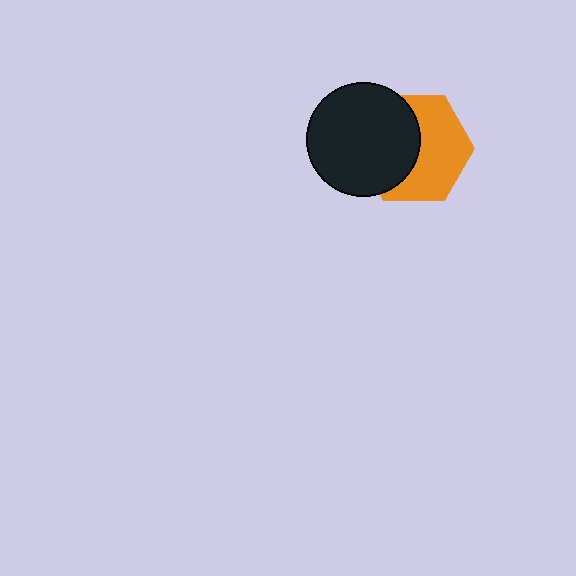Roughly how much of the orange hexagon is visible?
About half of it is visible (roughly 54%).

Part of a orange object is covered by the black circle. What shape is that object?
It is a hexagon.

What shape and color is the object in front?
The object in front is a black circle.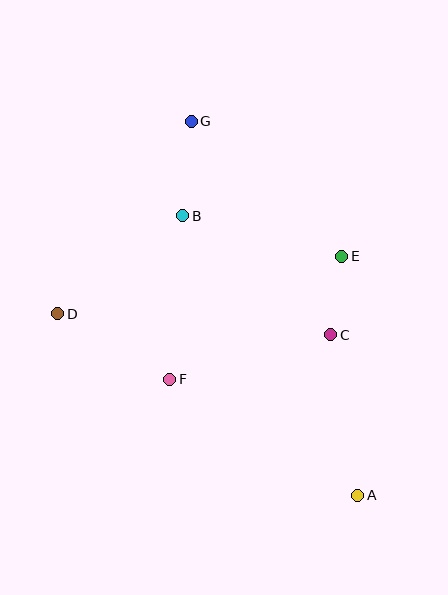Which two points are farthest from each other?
Points A and G are farthest from each other.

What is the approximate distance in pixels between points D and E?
The distance between D and E is approximately 290 pixels.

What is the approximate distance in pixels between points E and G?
The distance between E and G is approximately 202 pixels.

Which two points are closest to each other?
Points C and E are closest to each other.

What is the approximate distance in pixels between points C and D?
The distance between C and D is approximately 274 pixels.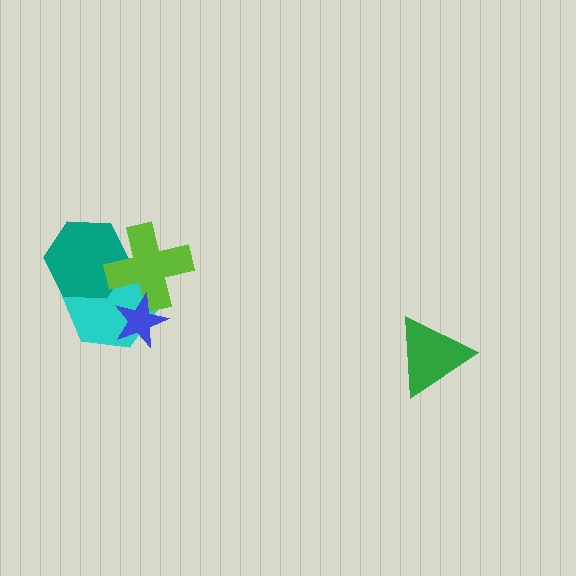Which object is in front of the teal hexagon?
The lime cross is in front of the teal hexagon.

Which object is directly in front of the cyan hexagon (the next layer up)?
The teal hexagon is directly in front of the cyan hexagon.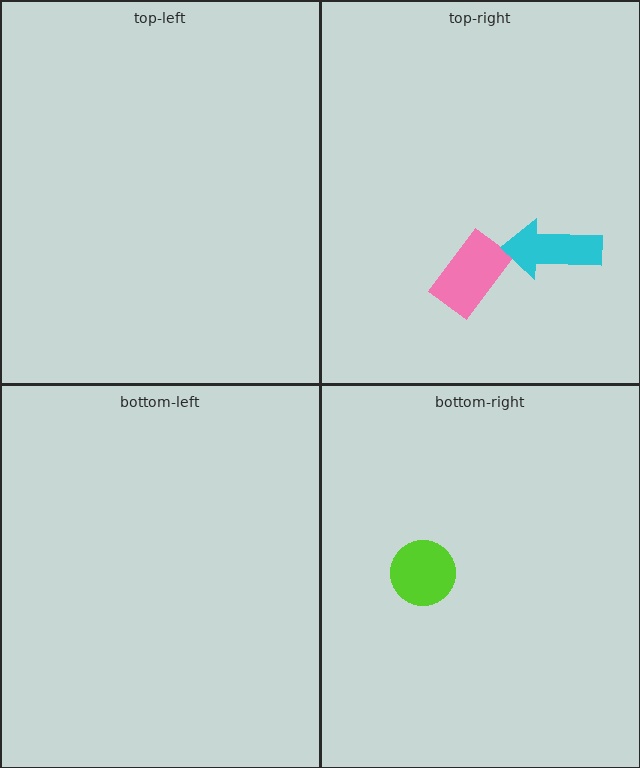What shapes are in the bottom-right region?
The lime circle.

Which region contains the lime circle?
The bottom-right region.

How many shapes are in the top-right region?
2.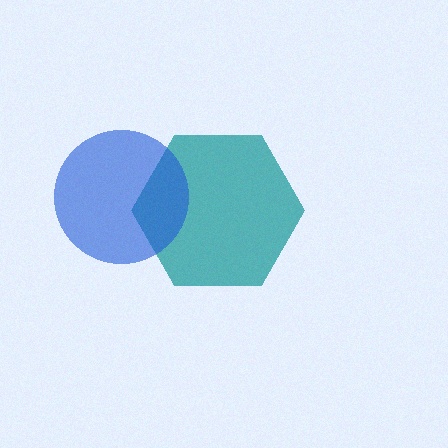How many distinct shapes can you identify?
There are 2 distinct shapes: a teal hexagon, a blue circle.